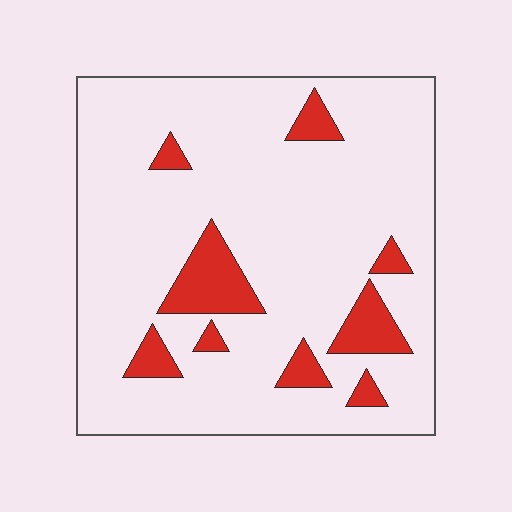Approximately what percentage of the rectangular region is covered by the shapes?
Approximately 15%.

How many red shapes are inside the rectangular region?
9.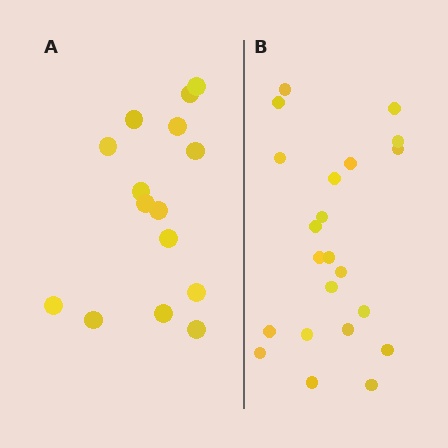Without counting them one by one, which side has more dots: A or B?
Region B (the right region) has more dots.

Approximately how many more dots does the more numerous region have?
Region B has roughly 8 or so more dots than region A.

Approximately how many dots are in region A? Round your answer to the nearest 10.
About 20 dots. (The exact count is 15, which rounds to 20.)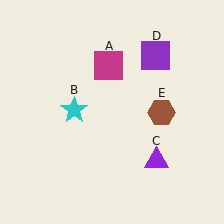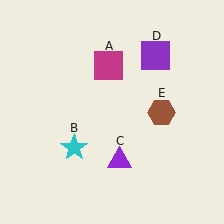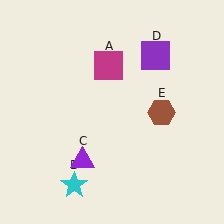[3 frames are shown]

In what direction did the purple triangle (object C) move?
The purple triangle (object C) moved left.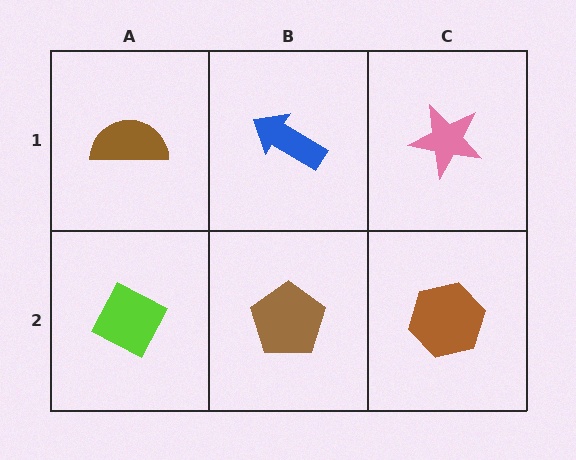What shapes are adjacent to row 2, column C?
A pink star (row 1, column C), a brown pentagon (row 2, column B).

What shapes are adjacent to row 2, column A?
A brown semicircle (row 1, column A), a brown pentagon (row 2, column B).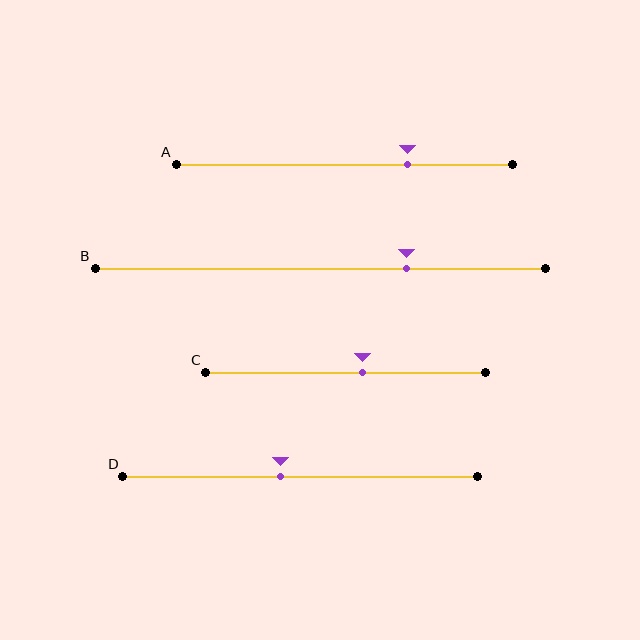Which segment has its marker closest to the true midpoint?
Segment D has its marker closest to the true midpoint.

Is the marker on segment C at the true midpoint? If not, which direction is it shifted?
No, the marker on segment C is shifted to the right by about 6% of the segment length.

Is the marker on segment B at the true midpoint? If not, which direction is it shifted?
No, the marker on segment B is shifted to the right by about 19% of the segment length.